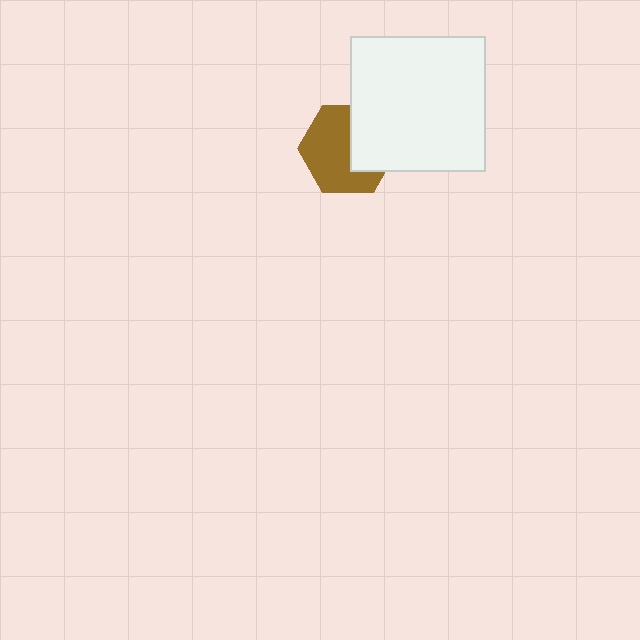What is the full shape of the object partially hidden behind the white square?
The partially hidden object is a brown hexagon.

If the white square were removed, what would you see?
You would see the complete brown hexagon.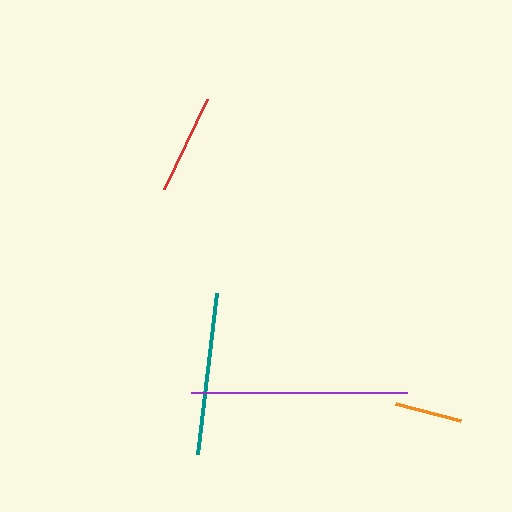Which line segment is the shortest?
The orange line is the shortest at approximately 66 pixels.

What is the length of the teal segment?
The teal segment is approximately 161 pixels long.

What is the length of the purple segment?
The purple segment is approximately 216 pixels long.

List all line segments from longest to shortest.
From longest to shortest: purple, teal, red, orange.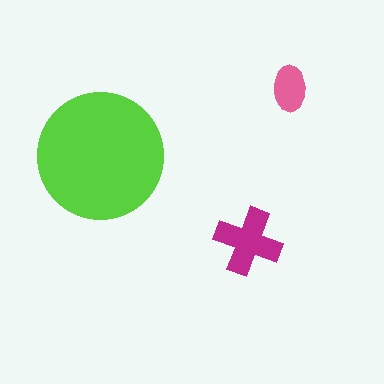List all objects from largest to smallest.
The lime circle, the magenta cross, the pink ellipse.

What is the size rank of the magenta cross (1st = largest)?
2nd.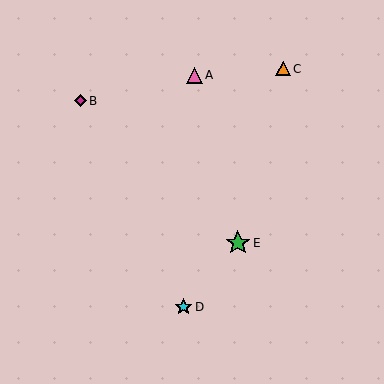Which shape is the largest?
The green star (labeled E) is the largest.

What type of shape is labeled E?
Shape E is a green star.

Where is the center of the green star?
The center of the green star is at (238, 243).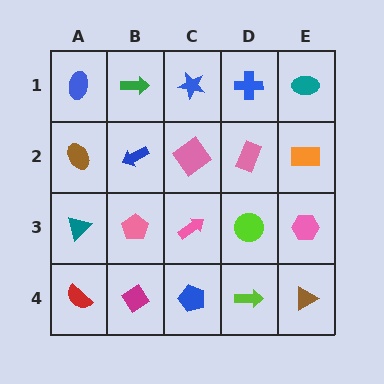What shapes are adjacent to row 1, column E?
An orange rectangle (row 2, column E), a blue cross (row 1, column D).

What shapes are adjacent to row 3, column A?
A brown ellipse (row 2, column A), a red semicircle (row 4, column A), a pink pentagon (row 3, column B).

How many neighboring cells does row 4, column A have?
2.